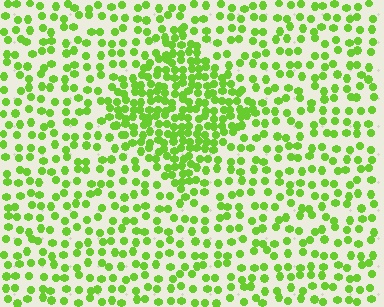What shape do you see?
I see a diamond.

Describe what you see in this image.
The image contains small lime elements arranged at two different densities. A diamond-shaped region is visible where the elements are more densely packed than the surrounding area.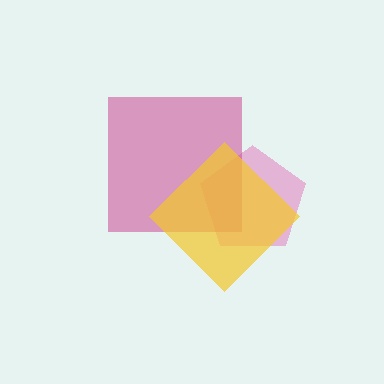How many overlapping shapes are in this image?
There are 3 overlapping shapes in the image.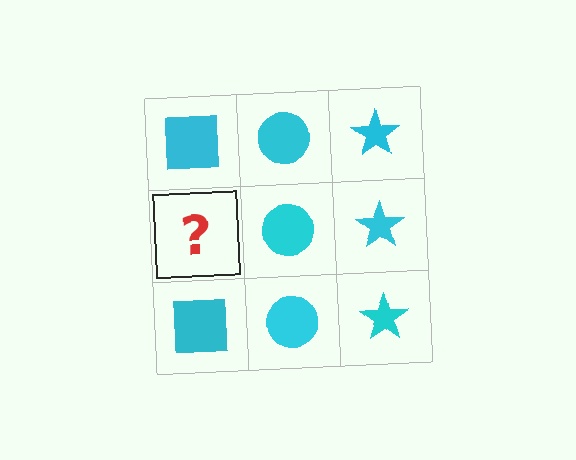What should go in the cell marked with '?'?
The missing cell should contain a cyan square.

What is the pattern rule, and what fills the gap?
The rule is that each column has a consistent shape. The gap should be filled with a cyan square.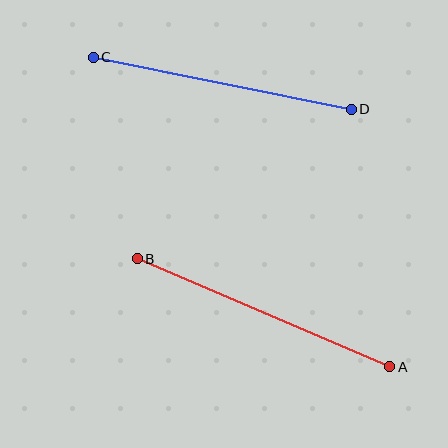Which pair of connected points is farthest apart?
Points A and B are farthest apart.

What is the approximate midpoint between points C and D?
The midpoint is at approximately (222, 83) pixels.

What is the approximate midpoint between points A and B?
The midpoint is at approximately (264, 313) pixels.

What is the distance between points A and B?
The distance is approximately 275 pixels.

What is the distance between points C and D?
The distance is approximately 263 pixels.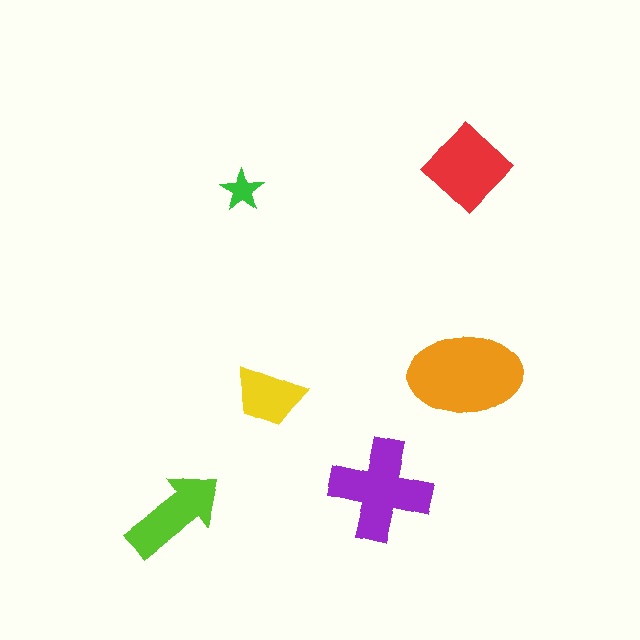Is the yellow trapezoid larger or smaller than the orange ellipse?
Smaller.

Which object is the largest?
The orange ellipse.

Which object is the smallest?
The green star.